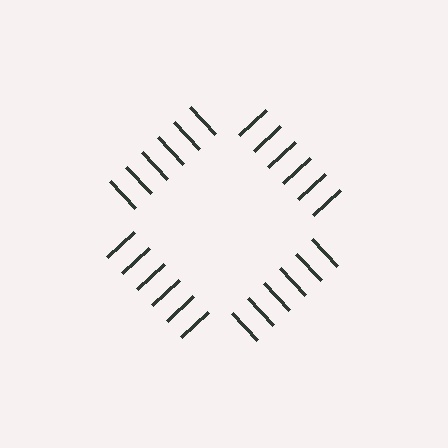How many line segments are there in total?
24 — 6 along each of the 4 edges.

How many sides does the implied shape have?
4 sides — the line-ends trace a square.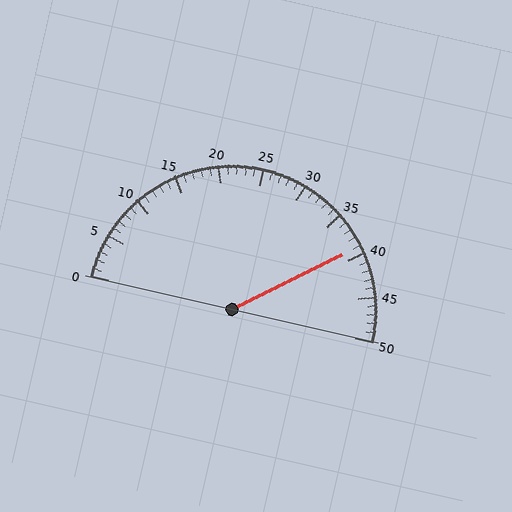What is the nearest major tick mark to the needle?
The nearest major tick mark is 40.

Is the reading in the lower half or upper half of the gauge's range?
The reading is in the upper half of the range (0 to 50).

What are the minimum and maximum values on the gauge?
The gauge ranges from 0 to 50.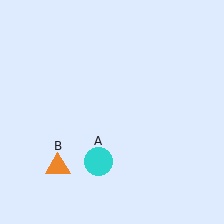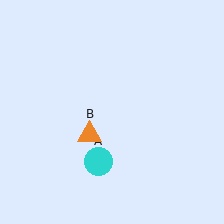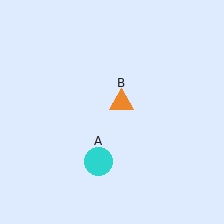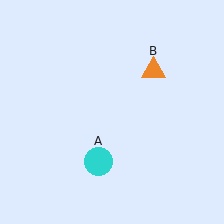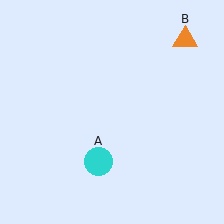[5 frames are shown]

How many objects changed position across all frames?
1 object changed position: orange triangle (object B).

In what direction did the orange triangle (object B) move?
The orange triangle (object B) moved up and to the right.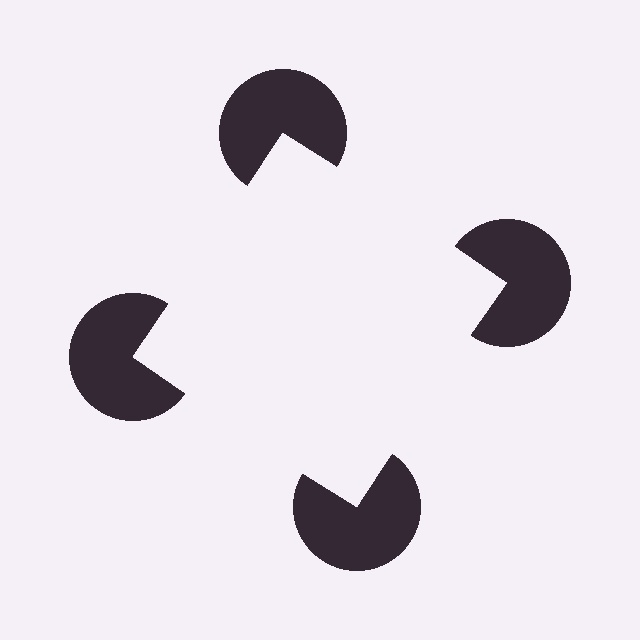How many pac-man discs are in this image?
There are 4 — one at each vertex of the illusory square.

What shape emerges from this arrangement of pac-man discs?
An illusory square — its edges are inferred from the aligned wedge cuts in the pac-man discs, not physically drawn.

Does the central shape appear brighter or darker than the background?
It typically appears slightly brighter than the background, even though no actual brightness change is drawn.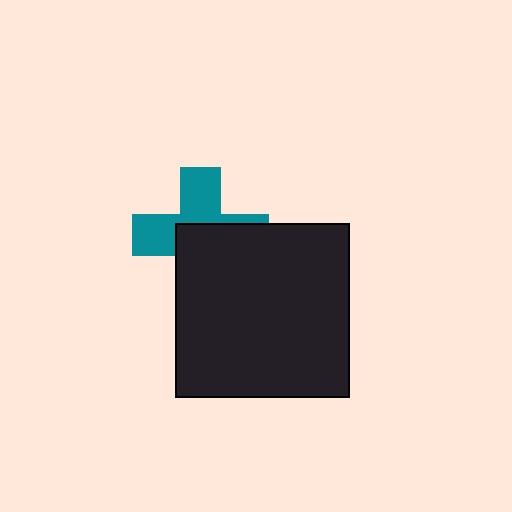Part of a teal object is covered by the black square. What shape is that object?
It is a cross.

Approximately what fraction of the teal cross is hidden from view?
Roughly 52% of the teal cross is hidden behind the black square.